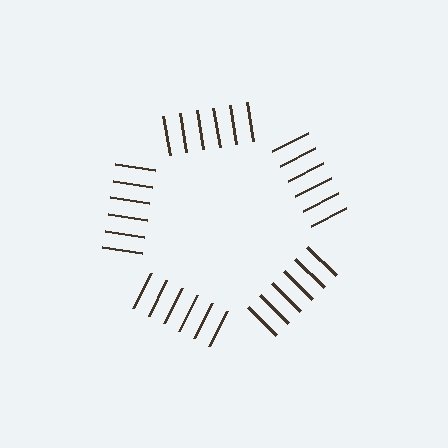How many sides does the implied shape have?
5 sides — the line-ends trace a pentagon.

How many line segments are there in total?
30 — 6 along each of the 5 edges.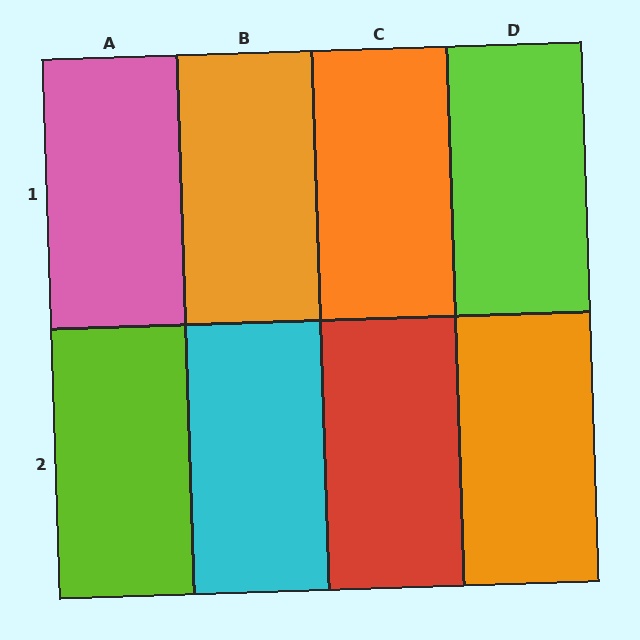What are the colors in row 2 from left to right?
Lime, cyan, red, orange.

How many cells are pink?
1 cell is pink.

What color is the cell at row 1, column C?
Orange.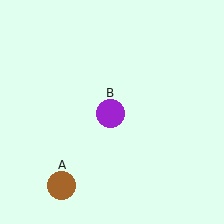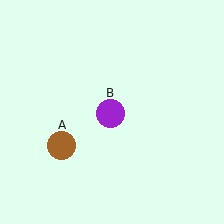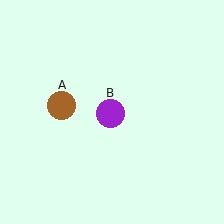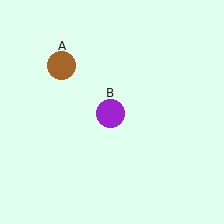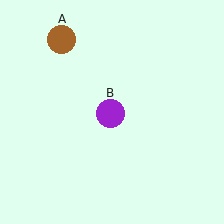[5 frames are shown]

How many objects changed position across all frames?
1 object changed position: brown circle (object A).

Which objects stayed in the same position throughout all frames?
Purple circle (object B) remained stationary.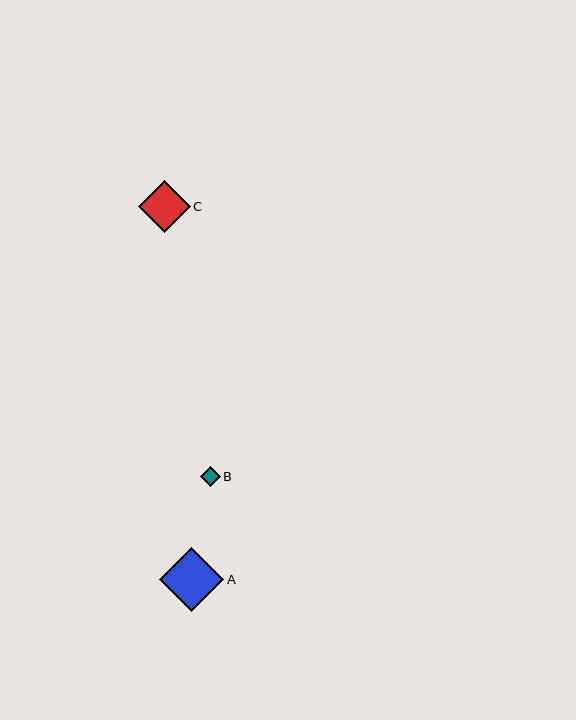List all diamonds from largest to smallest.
From largest to smallest: A, C, B.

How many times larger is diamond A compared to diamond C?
Diamond A is approximately 1.2 times the size of diamond C.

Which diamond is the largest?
Diamond A is the largest with a size of approximately 64 pixels.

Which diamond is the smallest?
Diamond B is the smallest with a size of approximately 20 pixels.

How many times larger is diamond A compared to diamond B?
Diamond A is approximately 3.2 times the size of diamond B.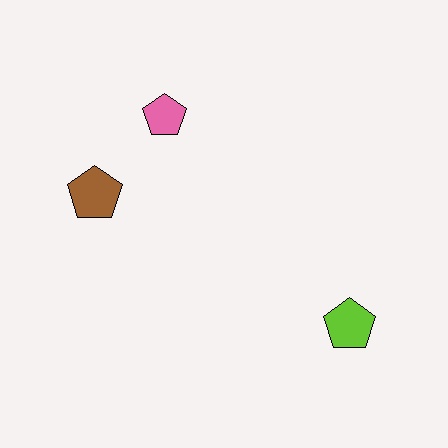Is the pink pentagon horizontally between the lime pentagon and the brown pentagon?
Yes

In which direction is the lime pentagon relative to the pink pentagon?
The lime pentagon is below the pink pentagon.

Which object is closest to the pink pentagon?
The brown pentagon is closest to the pink pentagon.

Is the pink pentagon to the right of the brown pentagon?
Yes